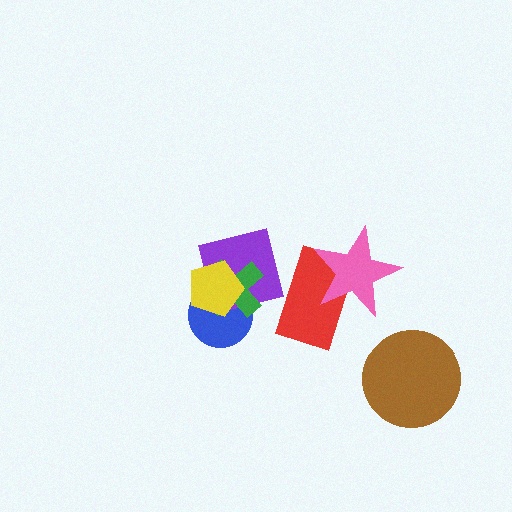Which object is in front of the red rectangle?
The pink star is in front of the red rectangle.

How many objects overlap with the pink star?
1 object overlaps with the pink star.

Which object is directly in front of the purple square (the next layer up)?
The green cross is directly in front of the purple square.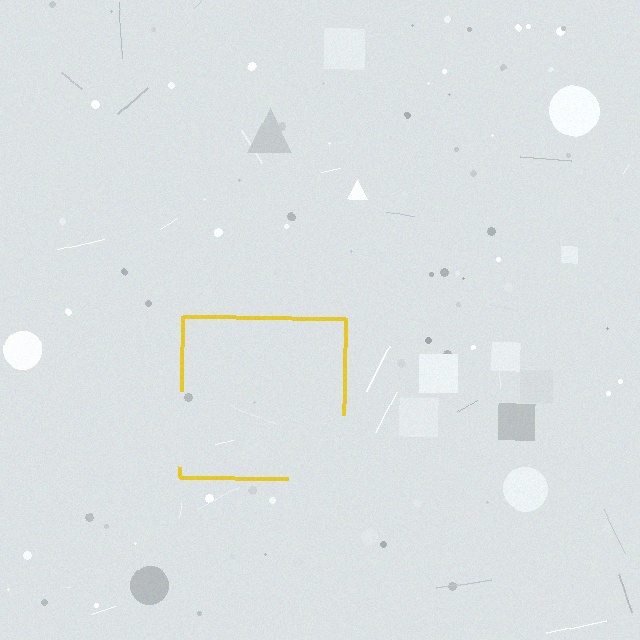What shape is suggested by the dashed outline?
The dashed outline suggests a square.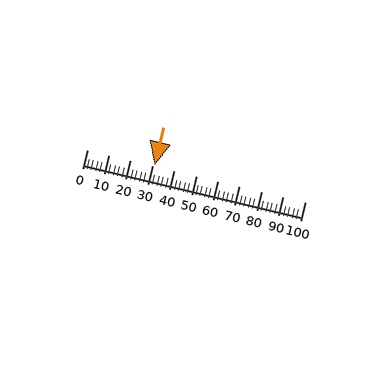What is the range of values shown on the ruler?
The ruler shows values from 0 to 100.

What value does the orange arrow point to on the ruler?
The orange arrow points to approximately 31.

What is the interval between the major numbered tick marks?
The major tick marks are spaced 10 units apart.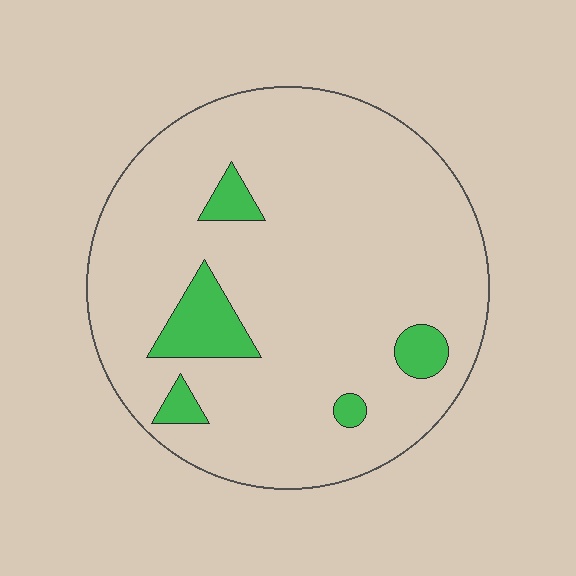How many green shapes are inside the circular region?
5.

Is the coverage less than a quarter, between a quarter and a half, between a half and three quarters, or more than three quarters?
Less than a quarter.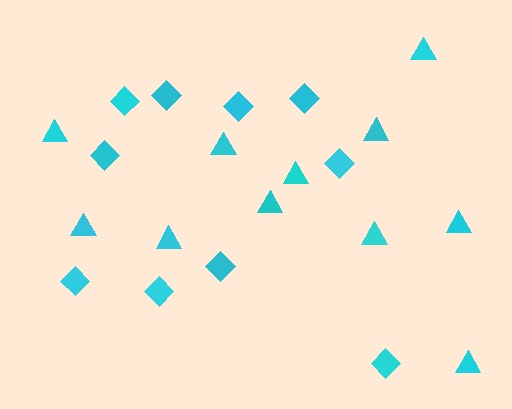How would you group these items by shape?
There are 2 groups: one group of triangles (11) and one group of diamonds (10).